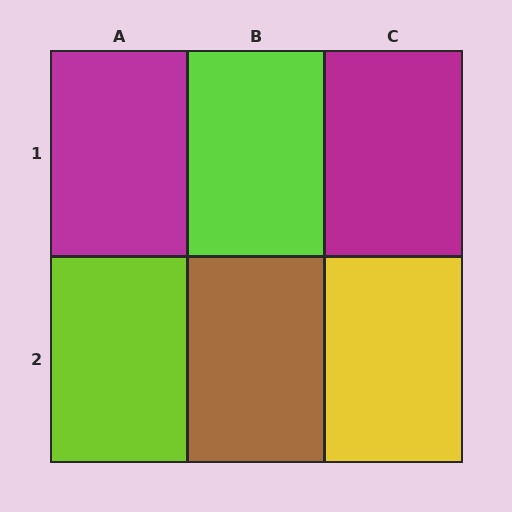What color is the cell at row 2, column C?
Yellow.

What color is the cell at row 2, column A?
Lime.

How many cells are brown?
1 cell is brown.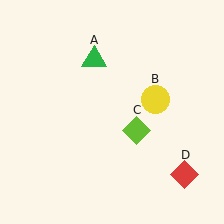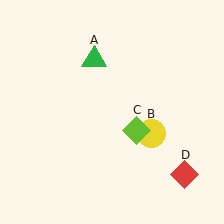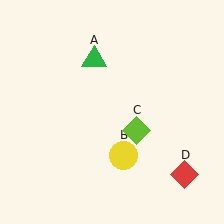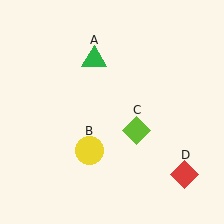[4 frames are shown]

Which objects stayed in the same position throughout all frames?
Green triangle (object A) and lime diamond (object C) and red diamond (object D) remained stationary.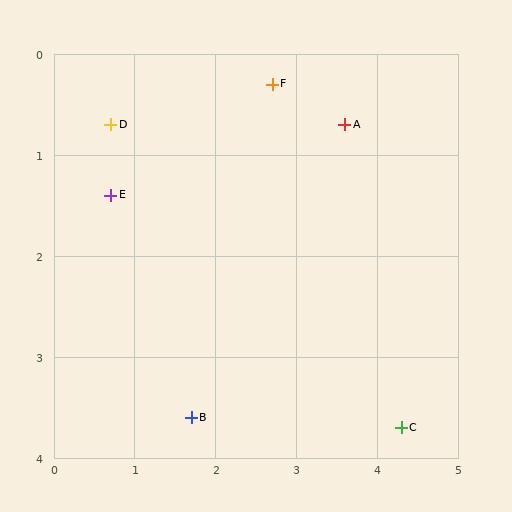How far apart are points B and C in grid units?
Points B and C are about 2.6 grid units apart.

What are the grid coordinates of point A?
Point A is at approximately (3.6, 0.7).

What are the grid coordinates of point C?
Point C is at approximately (4.3, 3.7).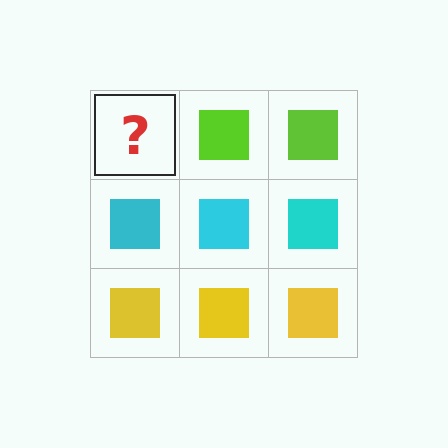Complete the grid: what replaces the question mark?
The question mark should be replaced with a lime square.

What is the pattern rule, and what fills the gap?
The rule is that each row has a consistent color. The gap should be filled with a lime square.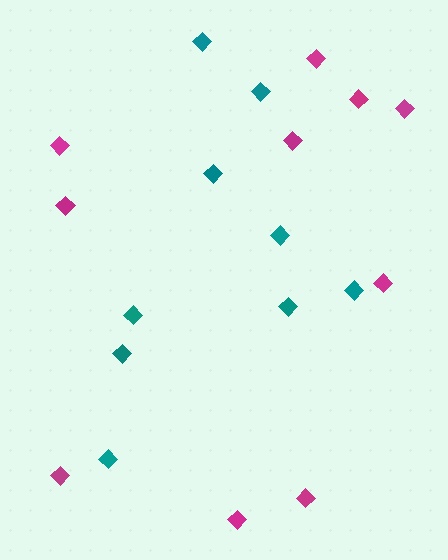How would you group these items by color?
There are 2 groups: one group of magenta diamonds (10) and one group of teal diamonds (9).